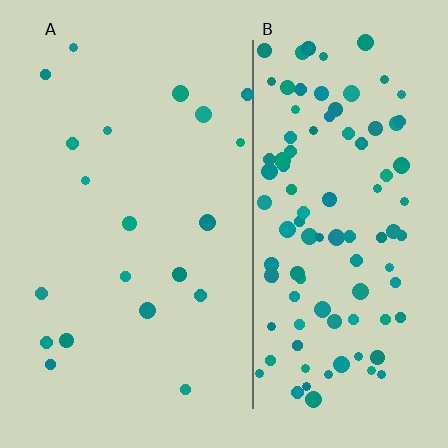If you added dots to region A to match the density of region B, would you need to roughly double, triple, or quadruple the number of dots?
Approximately quadruple.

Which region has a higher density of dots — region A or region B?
B (the right).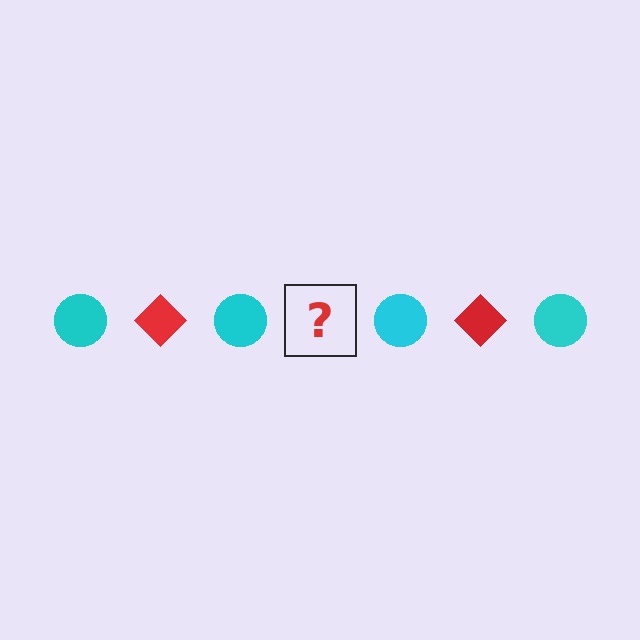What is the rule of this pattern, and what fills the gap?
The rule is that the pattern alternates between cyan circle and red diamond. The gap should be filled with a red diamond.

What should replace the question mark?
The question mark should be replaced with a red diamond.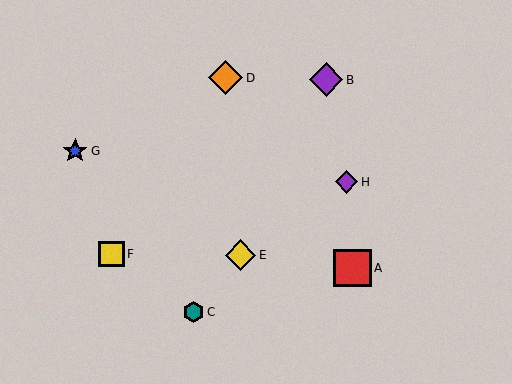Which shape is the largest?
The red square (labeled A) is the largest.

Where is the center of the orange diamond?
The center of the orange diamond is at (225, 78).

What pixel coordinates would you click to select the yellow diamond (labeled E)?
Click at (240, 255) to select the yellow diamond E.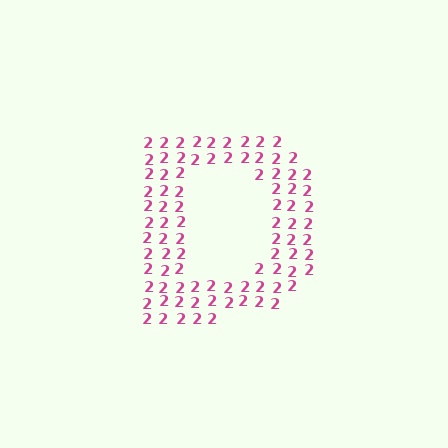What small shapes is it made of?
It is made of small digit 2's.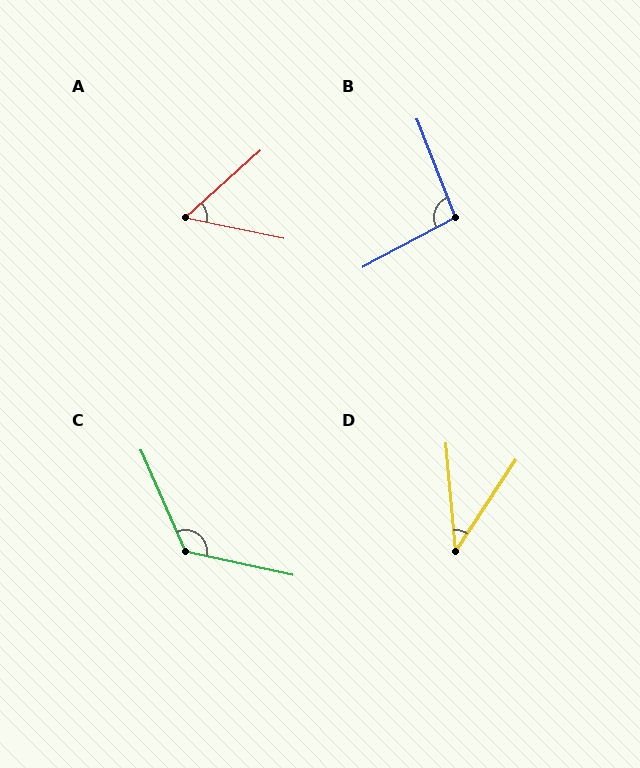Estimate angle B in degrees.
Approximately 97 degrees.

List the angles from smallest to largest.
D (39°), A (53°), B (97°), C (126°).